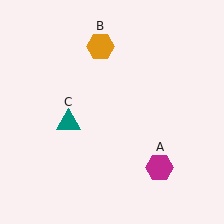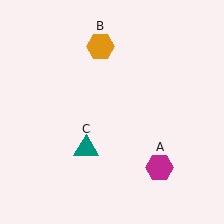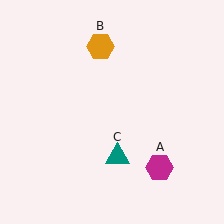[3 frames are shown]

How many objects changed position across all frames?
1 object changed position: teal triangle (object C).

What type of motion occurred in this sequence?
The teal triangle (object C) rotated counterclockwise around the center of the scene.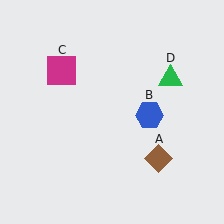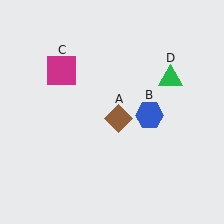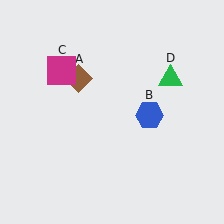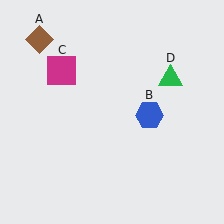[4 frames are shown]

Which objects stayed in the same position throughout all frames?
Blue hexagon (object B) and magenta square (object C) and green triangle (object D) remained stationary.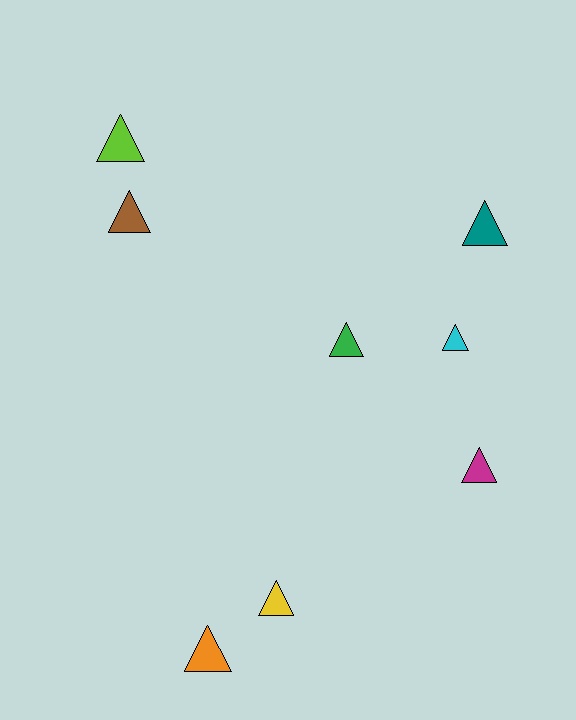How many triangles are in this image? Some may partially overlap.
There are 8 triangles.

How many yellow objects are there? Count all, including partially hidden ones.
There is 1 yellow object.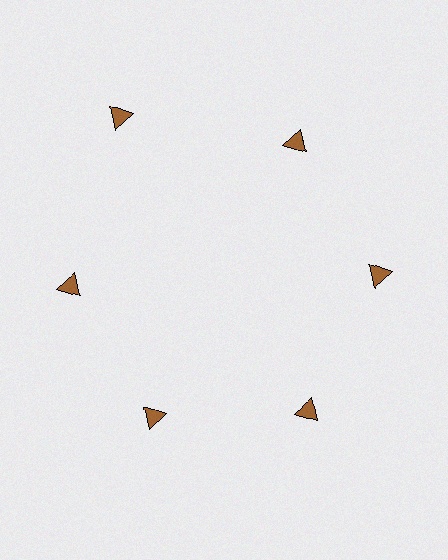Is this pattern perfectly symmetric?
No. The 6 brown triangles are arranged in a ring, but one element near the 11 o'clock position is pushed outward from the center, breaking the 6-fold rotational symmetry.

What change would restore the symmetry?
The symmetry would be restored by moving it inward, back onto the ring so that all 6 triangles sit at equal angles and equal distance from the center.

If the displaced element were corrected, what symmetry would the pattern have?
It would have 6-fold rotational symmetry — the pattern would map onto itself every 60 degrees.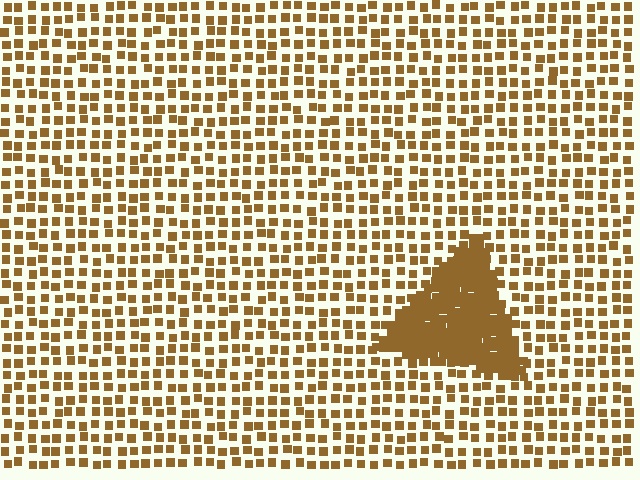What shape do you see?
I see a triangle.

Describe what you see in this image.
The image contains small brown elements arranged at two different densities. A triangle-shaped region is visible where the elements are more densely packed than the surrounding area.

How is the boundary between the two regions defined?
The boundary is defined by a change in element density (approximately 3.0x ratio). All elements are the same color, size, and shape.